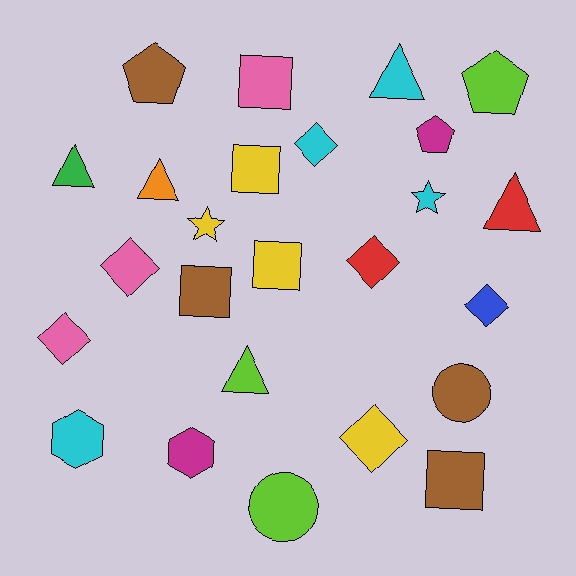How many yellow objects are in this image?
There are 4 yellow objects.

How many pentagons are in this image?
There are 3 pentagons.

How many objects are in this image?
There are 25 objects.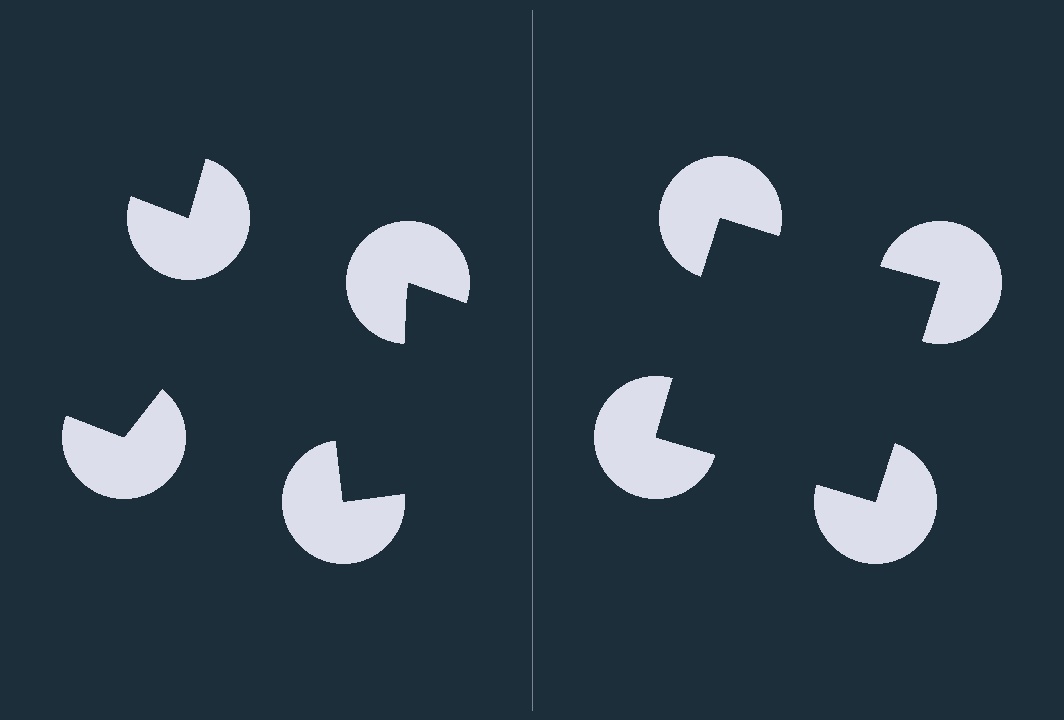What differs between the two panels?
The pac-man discs are positioned identically on both sides; only the wedge orientations differ. On the right they align to a square; on the left they are misaligned.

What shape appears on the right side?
An illusory square.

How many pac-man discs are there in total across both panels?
8 — 4 on each side.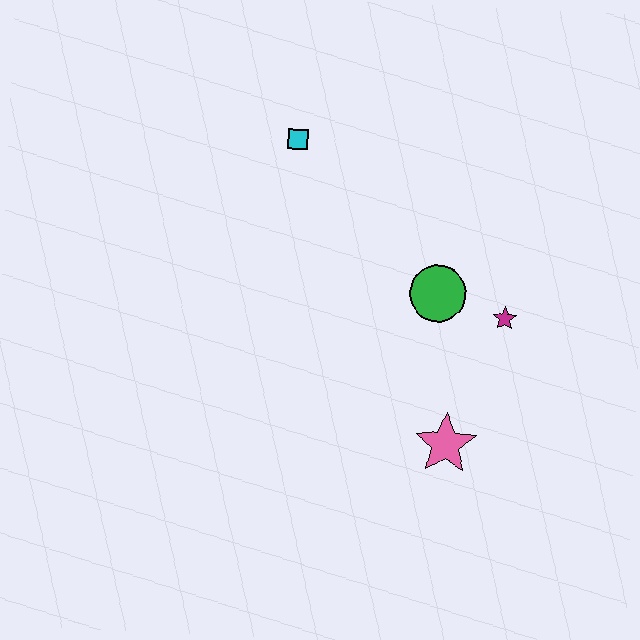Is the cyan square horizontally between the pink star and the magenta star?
No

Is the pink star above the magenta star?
No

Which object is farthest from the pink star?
The cyan square is farthest from the pink star.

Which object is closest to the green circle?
The magenta star is closest to the green circle.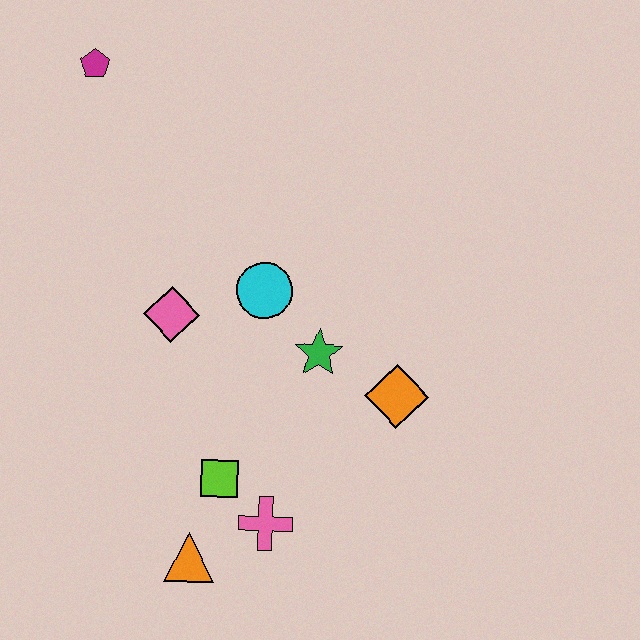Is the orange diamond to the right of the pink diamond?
Yes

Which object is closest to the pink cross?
The lime square is closest to the pink cross.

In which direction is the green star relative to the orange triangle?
The green star is above the orange triangle.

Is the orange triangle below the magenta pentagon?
Yes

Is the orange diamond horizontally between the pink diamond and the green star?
No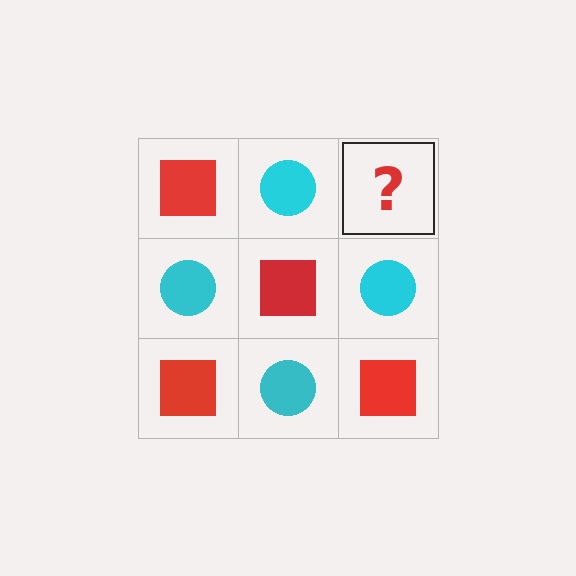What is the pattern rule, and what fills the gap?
The rule is that it alternates red square and cyan circle in a checkerboard pattern. The gap should be filled with a red square.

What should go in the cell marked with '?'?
The missing cell should contain a red square.